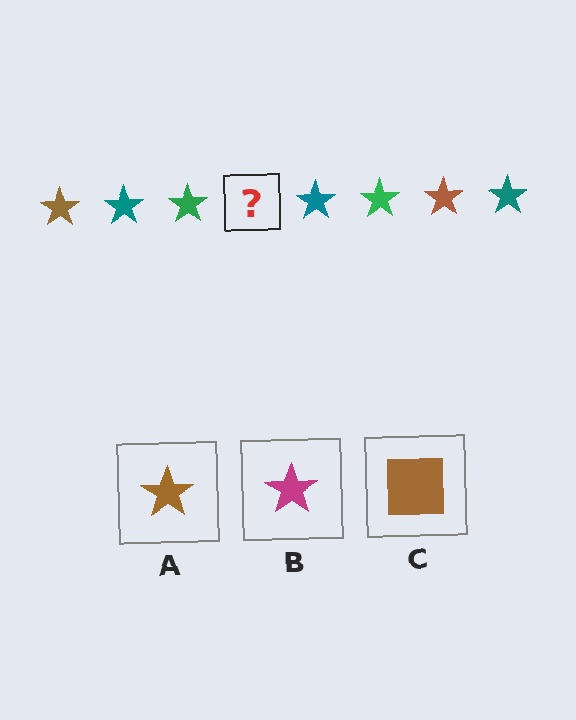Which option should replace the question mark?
Option A.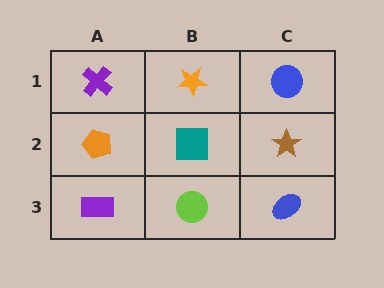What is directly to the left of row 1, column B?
A purple cross.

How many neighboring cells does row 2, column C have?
3.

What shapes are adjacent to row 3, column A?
An orange pentagon (row 2, column A), a lime circle (row 3, column B).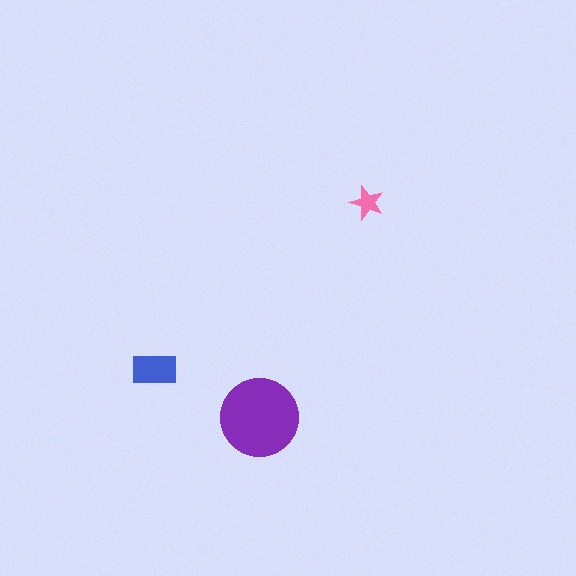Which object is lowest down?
The purple circle is bottommost.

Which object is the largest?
The purple circle.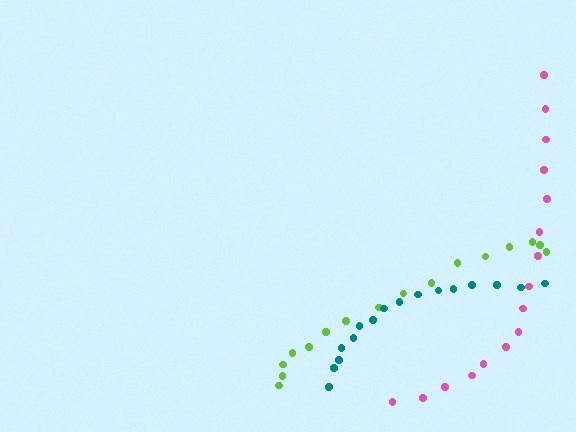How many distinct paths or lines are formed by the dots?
There are 3 distinct paths.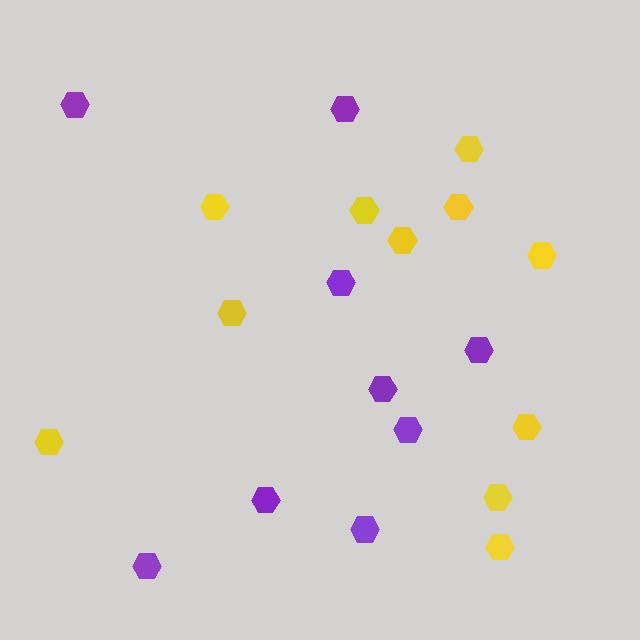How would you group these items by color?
There are 2 groups: one group of yellow hexagons (11) and one group of purple hexagons (9).